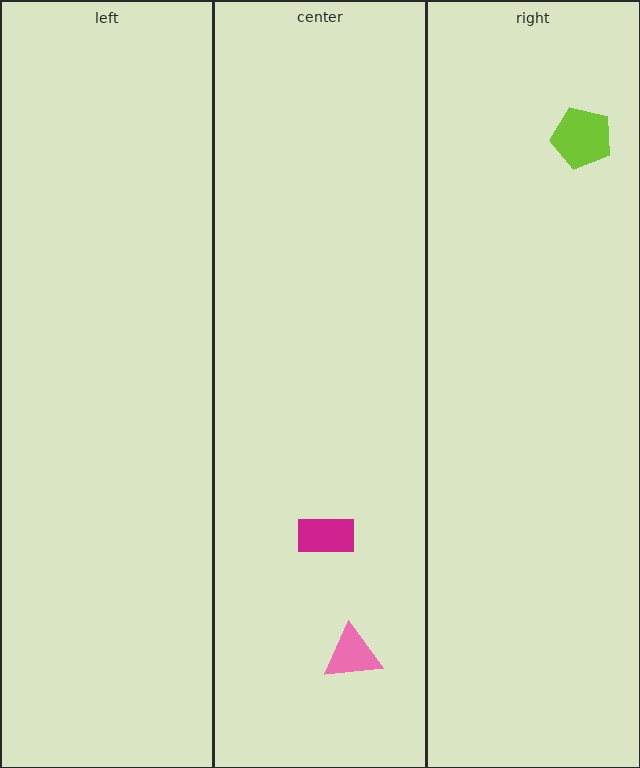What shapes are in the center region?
The magenta rectangle, the pink triangle.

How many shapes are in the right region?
1.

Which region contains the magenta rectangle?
The center region.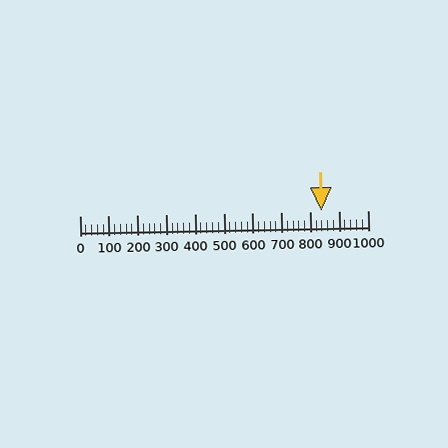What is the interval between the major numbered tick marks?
The major tick marks are spaced 100 units apart.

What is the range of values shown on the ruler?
The ruler shows values from 0 to 1000.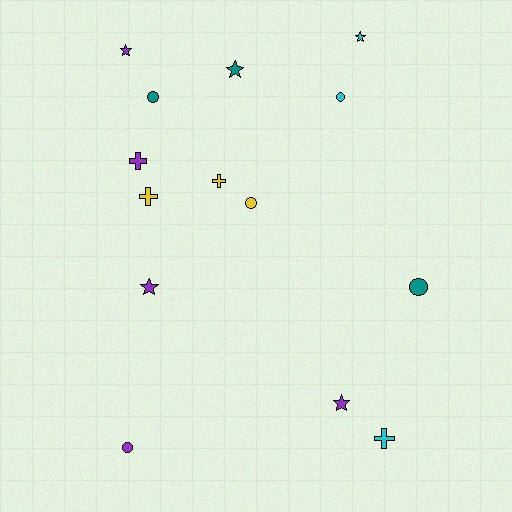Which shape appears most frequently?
Star, with 5 objects.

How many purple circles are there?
There is 1 purple circle.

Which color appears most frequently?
Purple, with 5 objects.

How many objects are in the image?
There are 14 objects.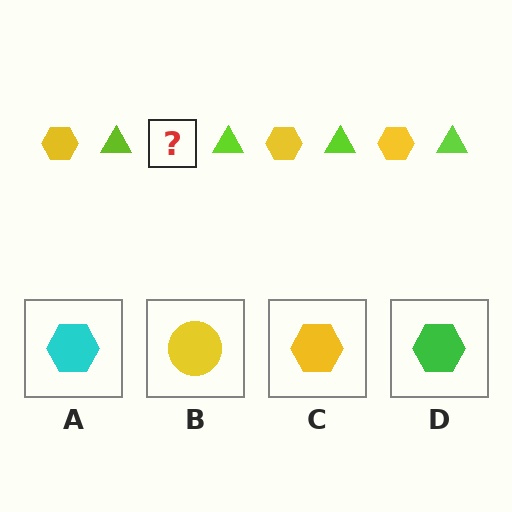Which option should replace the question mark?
Option C.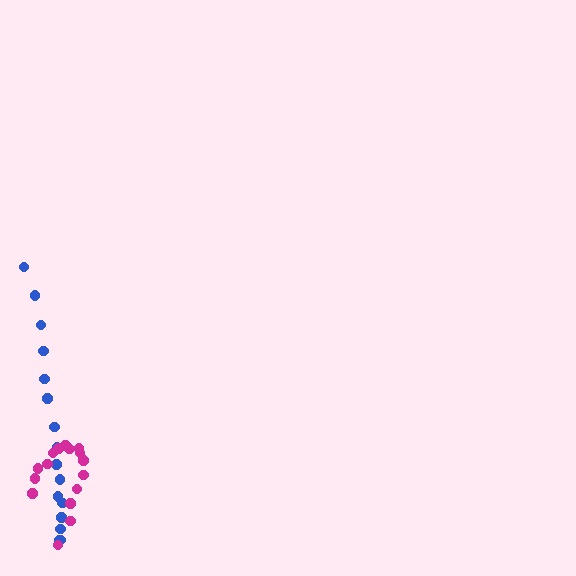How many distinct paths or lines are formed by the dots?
There are 2 distinct paths.